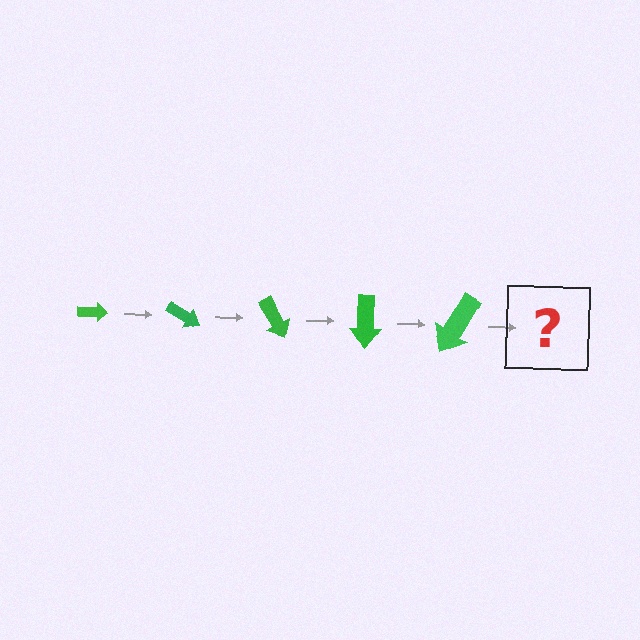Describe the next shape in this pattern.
It should be an arrow, larger than the previous one and rotated 150 degrees from the start.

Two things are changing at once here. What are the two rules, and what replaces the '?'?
The two rules are that the arrow grows larger each step and it rotates 30 degrees each step. The '?' should be an arrow, larger than the previous one and rotated 150 degrees from the start.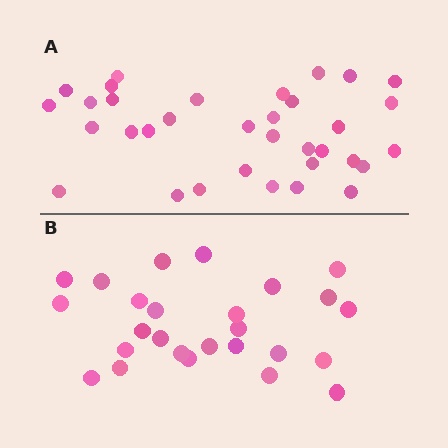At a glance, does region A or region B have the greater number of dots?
Region A (the top region) has more dots.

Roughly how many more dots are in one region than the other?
Region A has roughly 8 or so more dots than region B.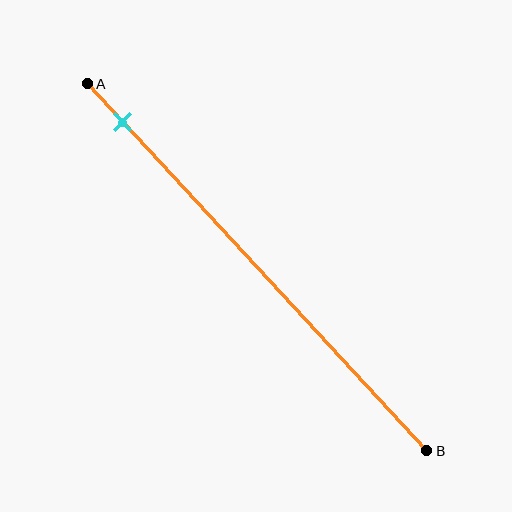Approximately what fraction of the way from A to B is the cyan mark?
The cyan mark is approximately 10% of the way from A to B.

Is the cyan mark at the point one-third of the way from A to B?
No, the mark is at about 10% from A, not at the 33% one-third point.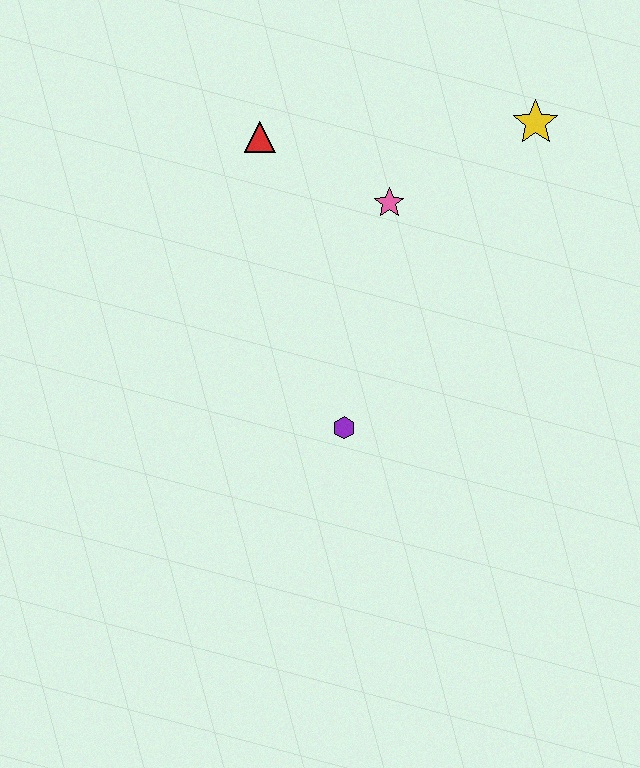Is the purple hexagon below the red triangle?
Yes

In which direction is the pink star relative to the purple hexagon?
The pink star is above the purple hexagon.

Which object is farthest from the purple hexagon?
The yellow star is farthest from the purple hexagon.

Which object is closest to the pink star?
The red triangle is closest to the pink star.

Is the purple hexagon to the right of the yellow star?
No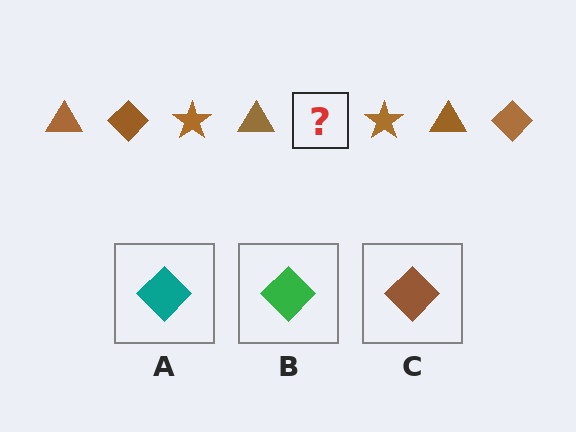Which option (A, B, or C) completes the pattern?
C.